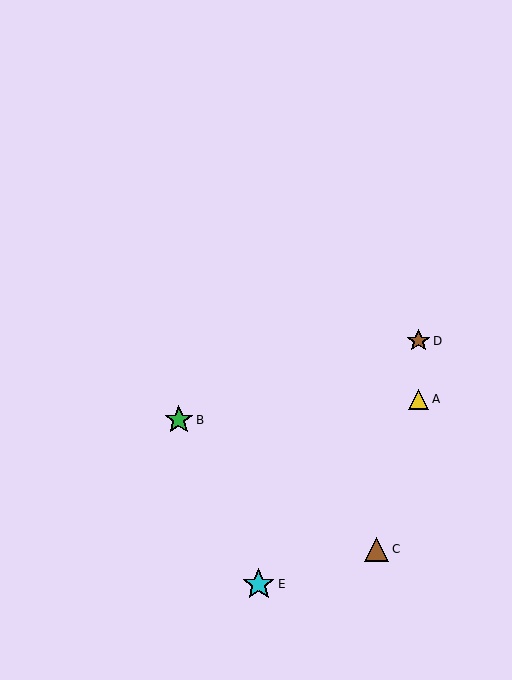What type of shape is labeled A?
Shape A is a yellow triangle.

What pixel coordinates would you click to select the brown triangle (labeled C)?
Click at (377, 549) to select the brown triangle C.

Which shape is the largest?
The cyan star (labeled E) is the largest.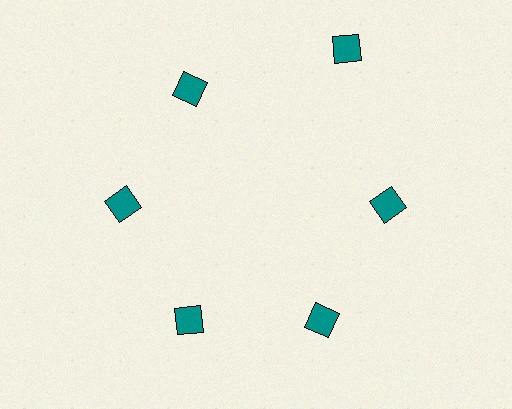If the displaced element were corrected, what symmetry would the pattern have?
It would have 6-fold rotational symmetry — the pattern would map onto itself every 60 degrees.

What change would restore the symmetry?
The symmetry would be restored by moving it inward, back onto the ring so that all 6 diamonds sit at equal angles and equal distance from the center.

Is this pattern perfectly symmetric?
No. The 6 teal diamonds are arranged in a ring, but one element near the 1 o'clock position is pushed outward from the center, breaking the 6-fold rotational symmetry.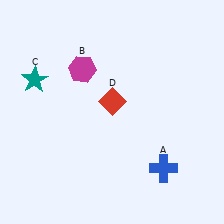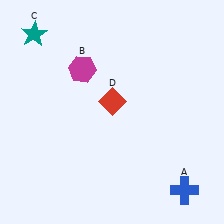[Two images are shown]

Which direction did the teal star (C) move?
The teal star (C) moved up.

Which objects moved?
The objects that moved are: the blue cross (A), the teal star (C).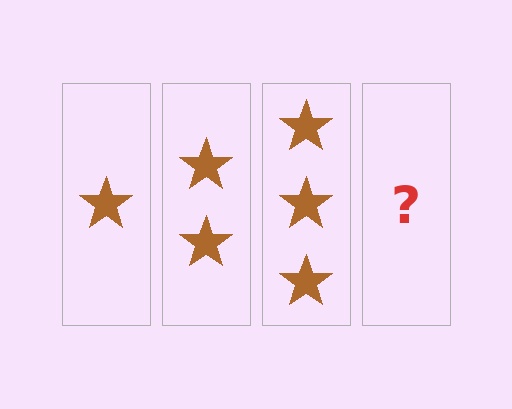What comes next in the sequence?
The next element should be 4 stars.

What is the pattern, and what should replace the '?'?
The pattern is that each step adds one more star. The '?' should be 4 stars.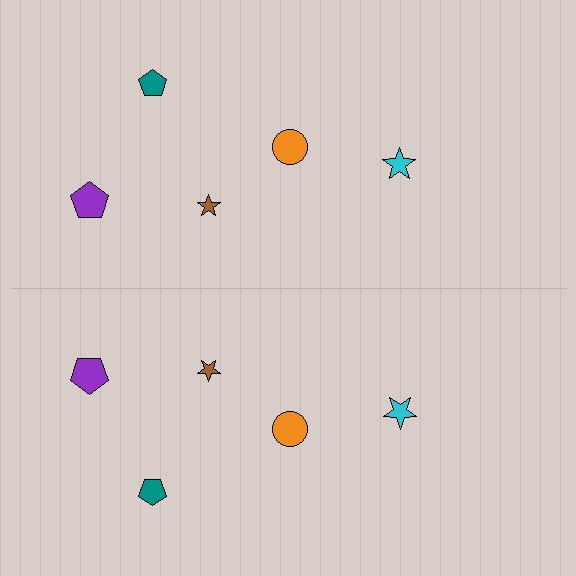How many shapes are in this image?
There are 10 shapes in this image.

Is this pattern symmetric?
Yes, this pattern has bilateral (reflection) symmetry.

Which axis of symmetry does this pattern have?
The pattern has a horizontal axis of symmetry running through the center of the image.